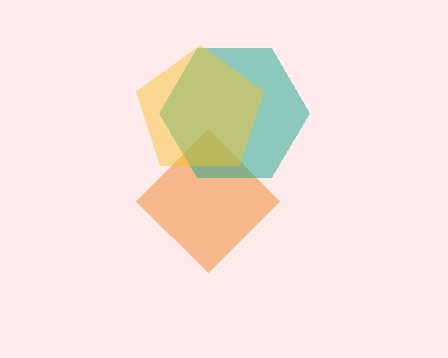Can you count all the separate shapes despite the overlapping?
Yes, there are 3 separate shapes.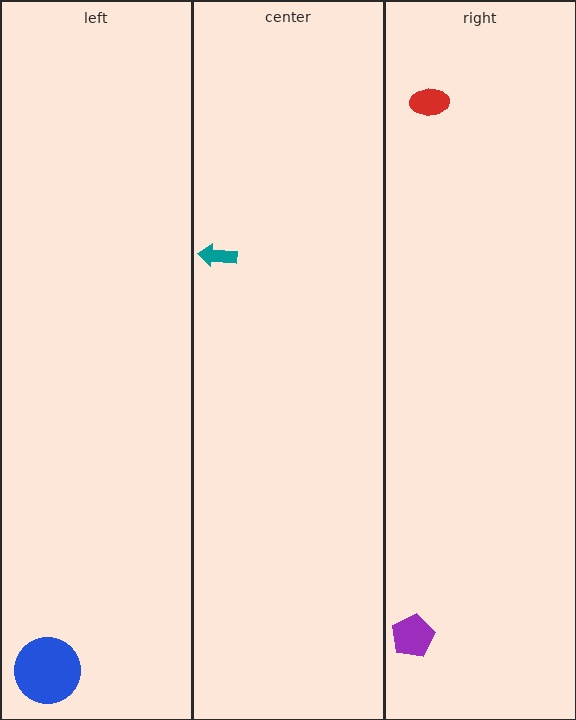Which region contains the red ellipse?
The right region.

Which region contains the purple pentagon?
The right region.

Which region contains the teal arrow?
The center region.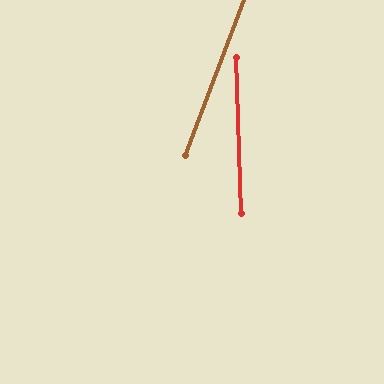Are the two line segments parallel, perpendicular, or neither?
Neither parallel nor perpendicular — they differ by about 22°.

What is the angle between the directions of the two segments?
Approximately 22 degrees.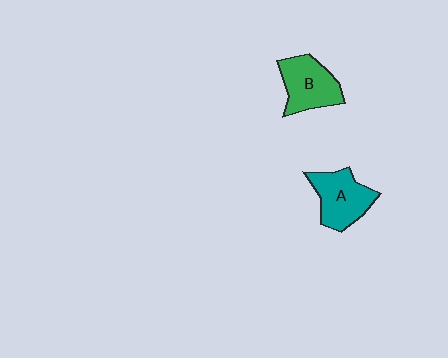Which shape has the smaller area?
Shape B (green).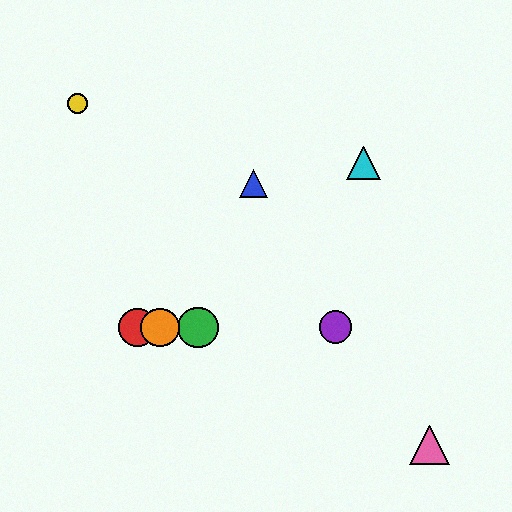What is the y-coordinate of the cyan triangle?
The cyan triangle is at y≈163.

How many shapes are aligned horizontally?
4 shapes (the red circle, the green circle, the purple circle, the orange circle) are aligned horizontally.